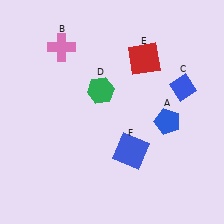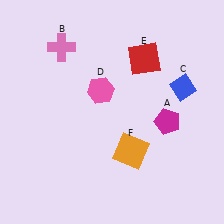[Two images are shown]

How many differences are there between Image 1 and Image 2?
There are 3 differences between the two images.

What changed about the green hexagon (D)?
In Image 1, D is green. In Image 2, it changed to pink.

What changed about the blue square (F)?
In Image 1, F is blue. In Image 2, it changed to orange.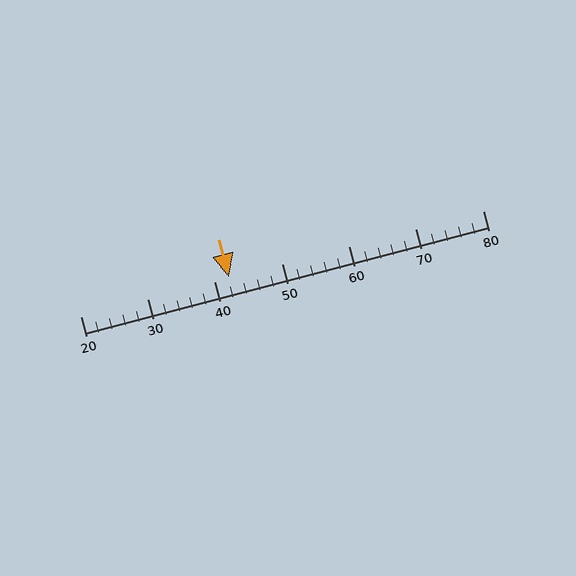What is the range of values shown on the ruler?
The ruler shows values from 20 to 80.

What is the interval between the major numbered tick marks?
The major tick marks are spaced 10 units apart.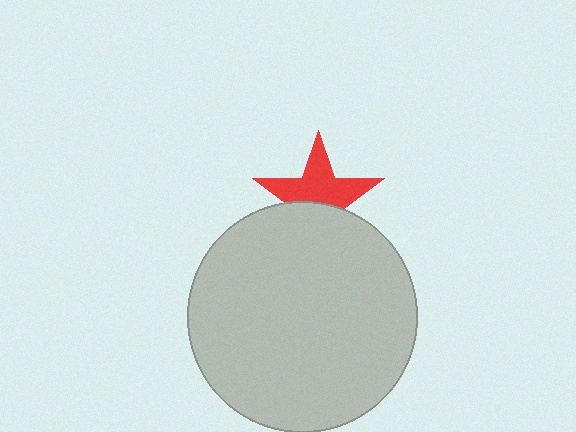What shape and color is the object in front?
The object in front is a light gray circle.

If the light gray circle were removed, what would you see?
You would see the complete red star.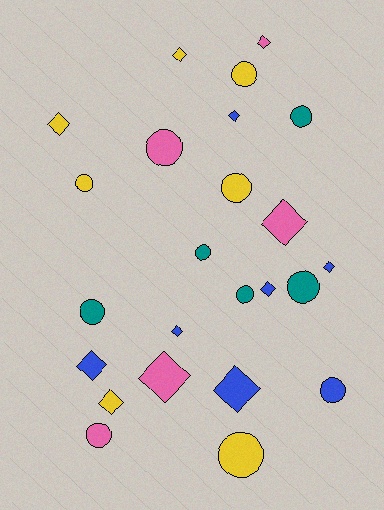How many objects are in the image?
There are 24 objects.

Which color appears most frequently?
Yellow, with 7 objects.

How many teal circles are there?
There are 5 teal circles.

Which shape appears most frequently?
Diamond, with 12 objects.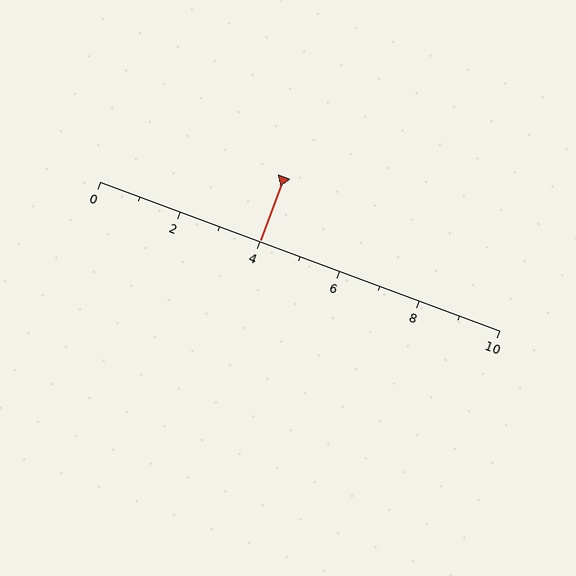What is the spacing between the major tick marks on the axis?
The major ticks are spaced 2 apart.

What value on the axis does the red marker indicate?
The marker indicates approximately 4.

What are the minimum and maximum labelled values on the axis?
The axis runs from 0 to 10.